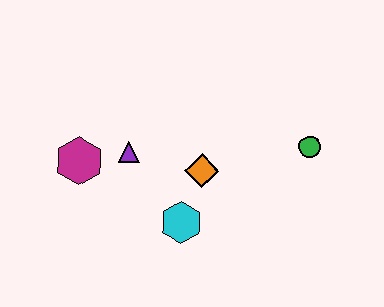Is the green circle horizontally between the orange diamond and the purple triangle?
No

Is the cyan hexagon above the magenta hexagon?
No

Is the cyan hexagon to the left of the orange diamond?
Yes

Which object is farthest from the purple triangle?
The green circle is farthest from the purple triangle.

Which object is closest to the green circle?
The orange diamond is closest to the green circle.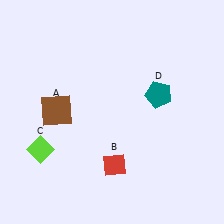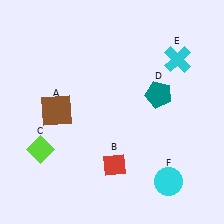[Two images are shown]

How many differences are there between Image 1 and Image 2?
There are 2 differences between the two images.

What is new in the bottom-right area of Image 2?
A cyan circle (F) was added in the bottom-right area of Image 2.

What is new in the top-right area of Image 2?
A cyan cross (E) was added in the top-right area of Image 2.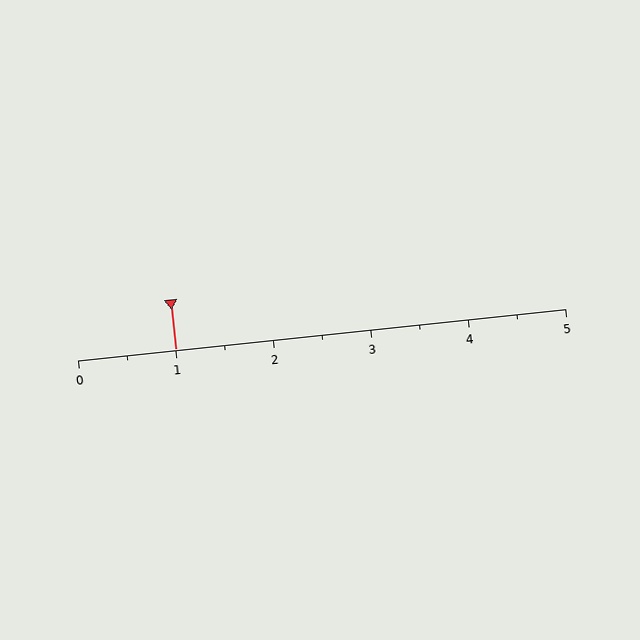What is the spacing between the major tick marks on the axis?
The major ticks are spaced 1 apart.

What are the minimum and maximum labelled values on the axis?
The axis runs from 0 to 5.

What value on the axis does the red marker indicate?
The marker indicates approximately 1.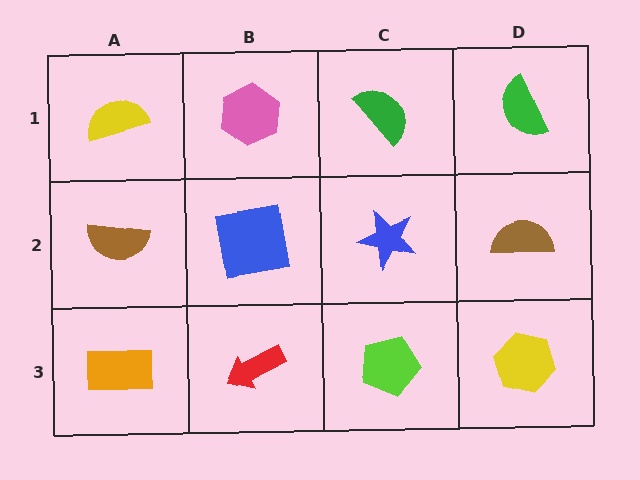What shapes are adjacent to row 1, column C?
A blue star (row 2, column C), a pink hexagon (row 1, column B), a green semicircle (row 1, column D).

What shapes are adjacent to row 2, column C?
A green semicircle (row 1, column C), a lime pentagon (row 3, column C), a blue square (row 2, column B), a brown semicircle (row 2, column D).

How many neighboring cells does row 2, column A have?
3.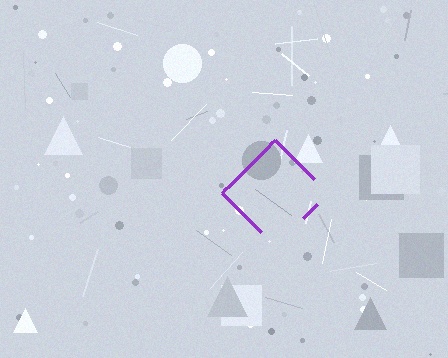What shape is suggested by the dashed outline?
The dashed outline suggests a diamond.